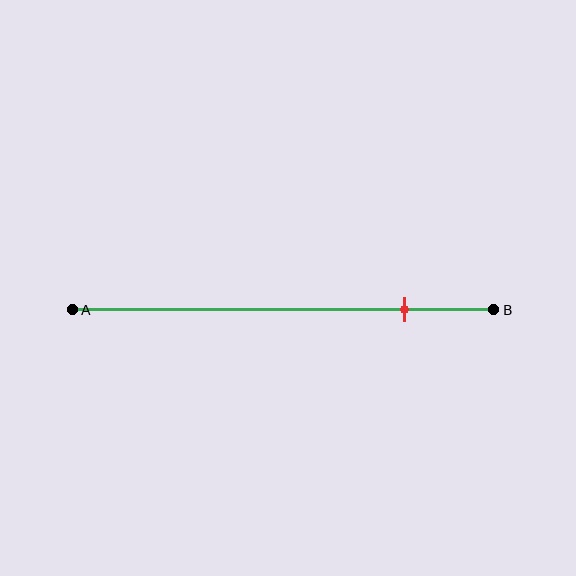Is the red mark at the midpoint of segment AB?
No, the mark is at about 80% from A, not at the 50% midpoint.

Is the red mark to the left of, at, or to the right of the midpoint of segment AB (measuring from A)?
The red mark is to the right of the midpoint of segment AB.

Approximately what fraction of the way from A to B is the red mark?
The red mark is approximately 80% of the way from A to B.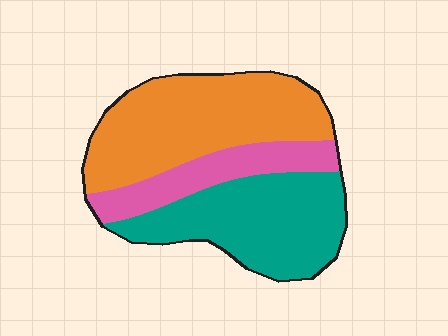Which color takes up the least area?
Pink, at roughly 20%.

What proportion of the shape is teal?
Teal covers about 35% of the shape.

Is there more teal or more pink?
Teal.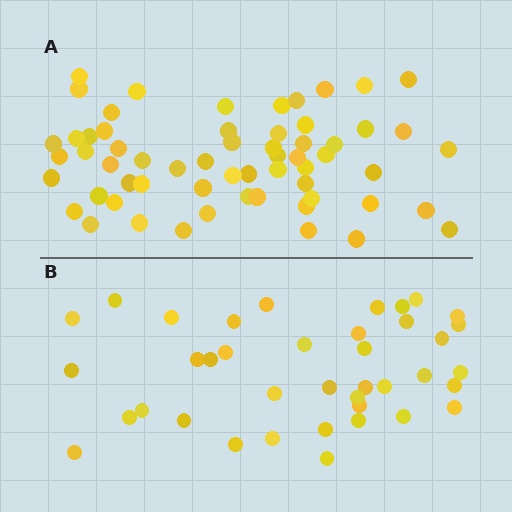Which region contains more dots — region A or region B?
Region A (the top region) has more dots.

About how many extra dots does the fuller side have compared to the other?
Region A has approximately 20 more dots than region B.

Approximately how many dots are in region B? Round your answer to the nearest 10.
About 40 dots. (The exact count is 39, which rounds to 40.)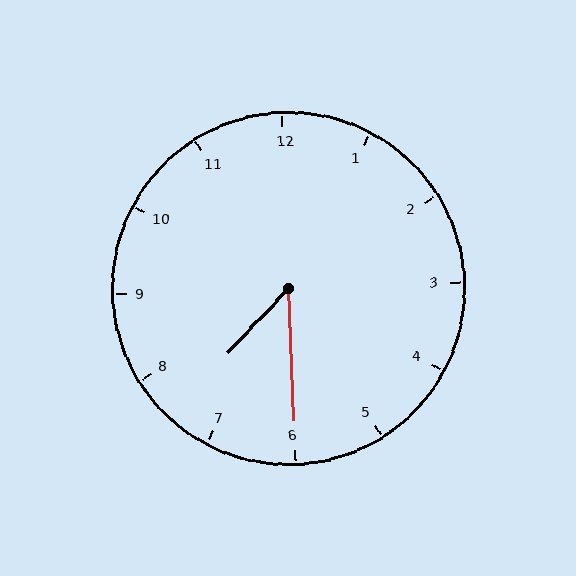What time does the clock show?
7:30.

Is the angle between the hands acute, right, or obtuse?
It is acute.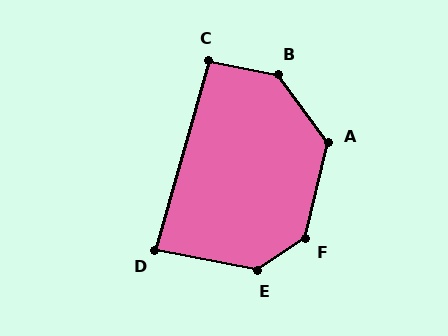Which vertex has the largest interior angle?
B, at approximately 138 degrees.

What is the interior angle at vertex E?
Approximately 135 degrees (obtuse).